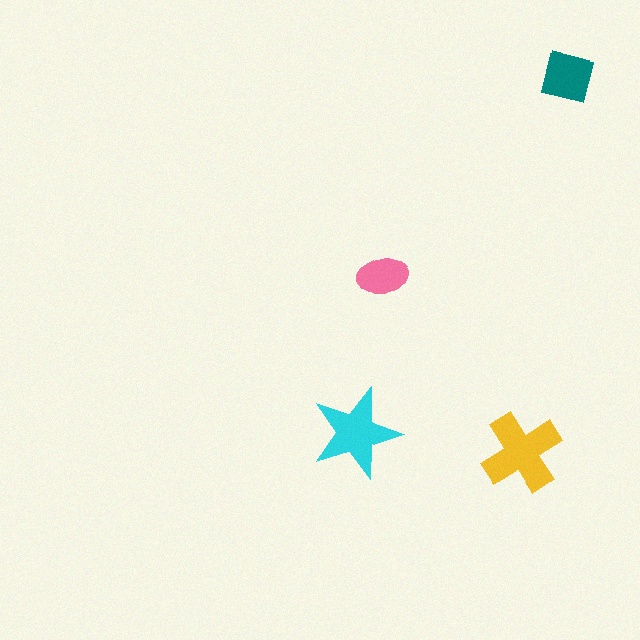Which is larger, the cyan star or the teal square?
The cyan star.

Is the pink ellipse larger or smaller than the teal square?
Smaller.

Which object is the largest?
The yellow cross.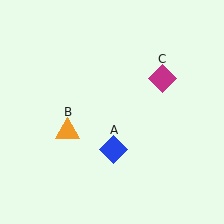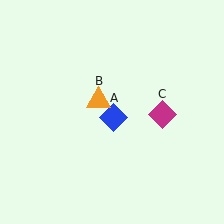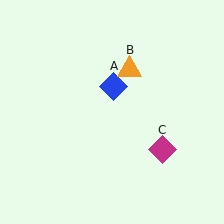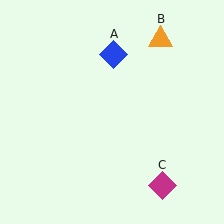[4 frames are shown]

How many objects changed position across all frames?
3 objects changed position: blue diamond (object A), orange triangle (object B), magenta diamond (object C).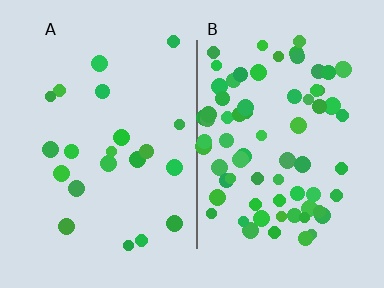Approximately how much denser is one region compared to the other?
Approximately 3.5× — region B over region A.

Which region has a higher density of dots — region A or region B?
B (the right).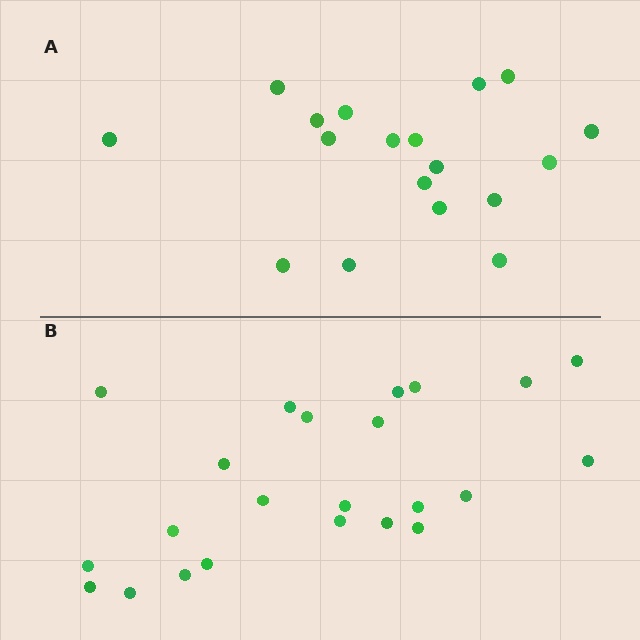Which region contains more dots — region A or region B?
Region B (the bottom region) has more dots.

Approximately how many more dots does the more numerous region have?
Region B has about 5 more dots than region A.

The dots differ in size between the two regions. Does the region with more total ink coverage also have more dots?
No. Region A has more total ink coverage because its dots are larger, but region B actually contains more individual dots. Total area can be misleading — the number of items is what matters here.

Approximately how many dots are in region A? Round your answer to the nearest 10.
About 20 dots. (The exact count is 18, which rounds to 20.)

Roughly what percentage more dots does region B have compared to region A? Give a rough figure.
About 30% more.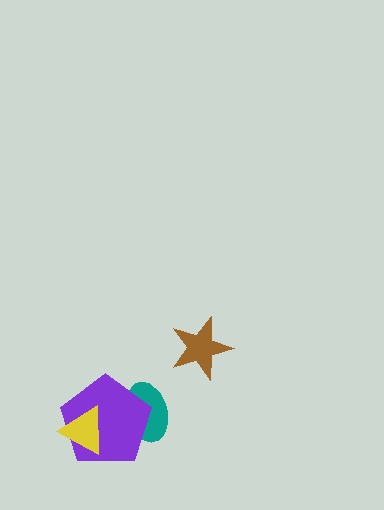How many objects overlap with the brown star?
0 objects overlap with the brown star.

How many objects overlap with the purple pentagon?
2 objects overlap with the purple pentagon.